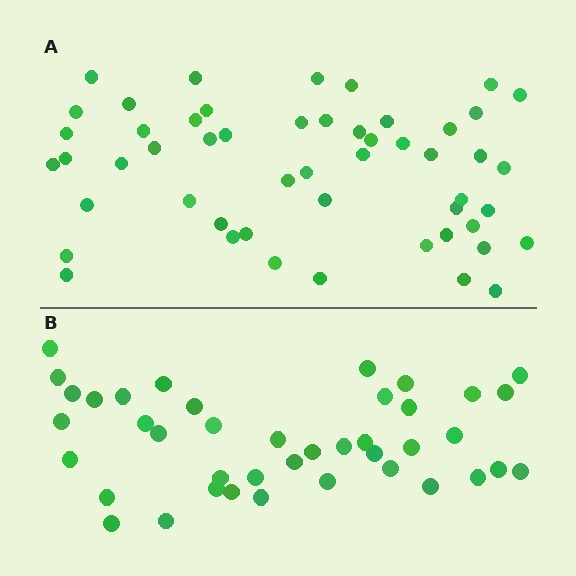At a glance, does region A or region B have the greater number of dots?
Region A (the top region) has more dots.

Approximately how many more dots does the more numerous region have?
Region A has roughly 12 or so more dots than region B.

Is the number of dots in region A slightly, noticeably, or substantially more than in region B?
Region A has noticeably more, but not dramatically so. The ratio is roughly 1.3 to 1.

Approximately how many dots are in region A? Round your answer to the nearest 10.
About 50 dots. (The exact count is 52, which rounds to 50.)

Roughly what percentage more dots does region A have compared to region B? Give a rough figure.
About 25% more.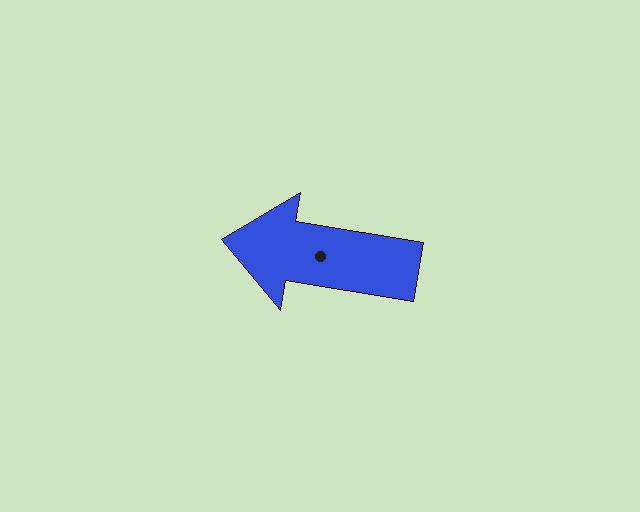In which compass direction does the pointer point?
West.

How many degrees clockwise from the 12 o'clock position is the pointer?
Approximately 279 degrees.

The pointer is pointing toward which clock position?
Roughly 9 o'clock.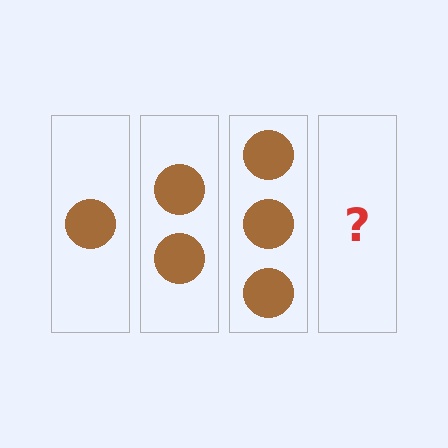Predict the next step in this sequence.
The next step is 4 circles.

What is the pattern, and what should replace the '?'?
The pattern is that each step adds one more circle. The '?' should be 4 circles.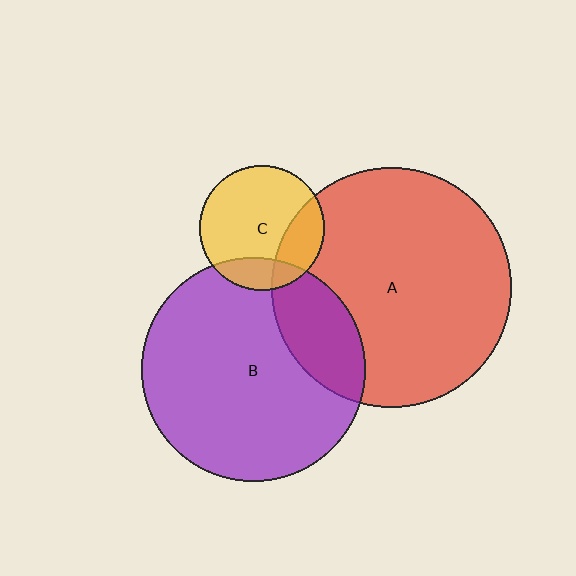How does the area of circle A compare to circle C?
Approximately 3.7 times.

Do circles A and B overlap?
Yes.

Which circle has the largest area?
Circle A (red).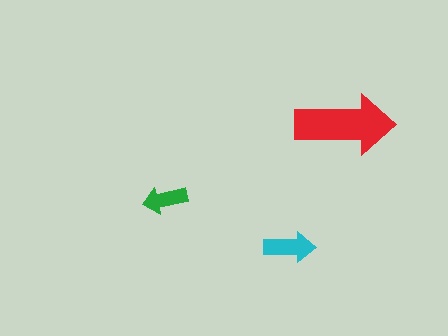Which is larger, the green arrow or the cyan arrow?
The cyan one.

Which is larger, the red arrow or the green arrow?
The red one.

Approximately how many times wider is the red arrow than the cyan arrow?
About 2 times wider.